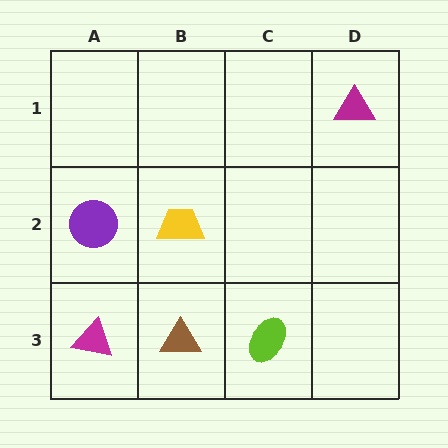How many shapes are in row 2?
2 shapes.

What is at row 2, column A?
A purple circle.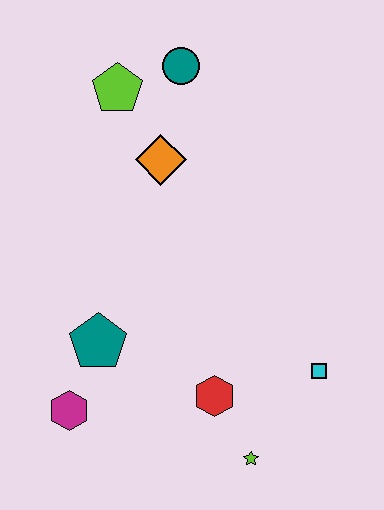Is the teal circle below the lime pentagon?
No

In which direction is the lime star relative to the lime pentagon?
The lime star is below the lime pentagon.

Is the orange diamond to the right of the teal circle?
No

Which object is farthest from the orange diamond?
The lime star is farthest from the orange diamond.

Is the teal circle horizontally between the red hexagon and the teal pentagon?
Yes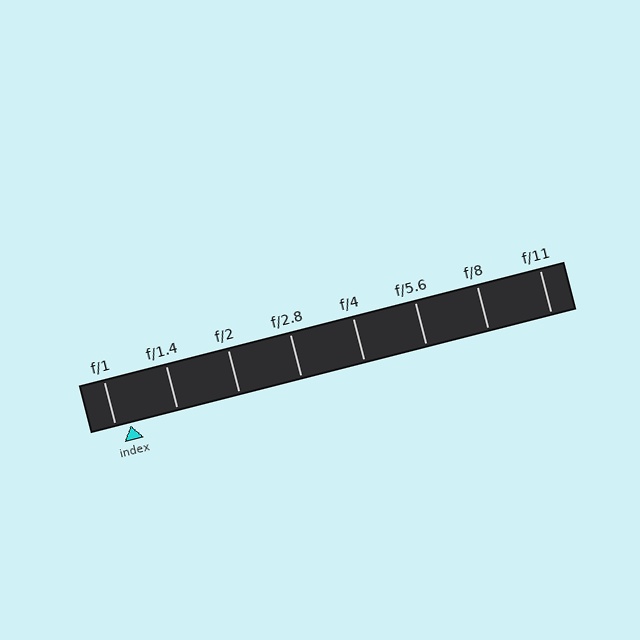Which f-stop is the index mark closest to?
The index mark is closest to f/1.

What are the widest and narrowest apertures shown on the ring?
The widest aperture shown is f/1 and the narrowest is f/11.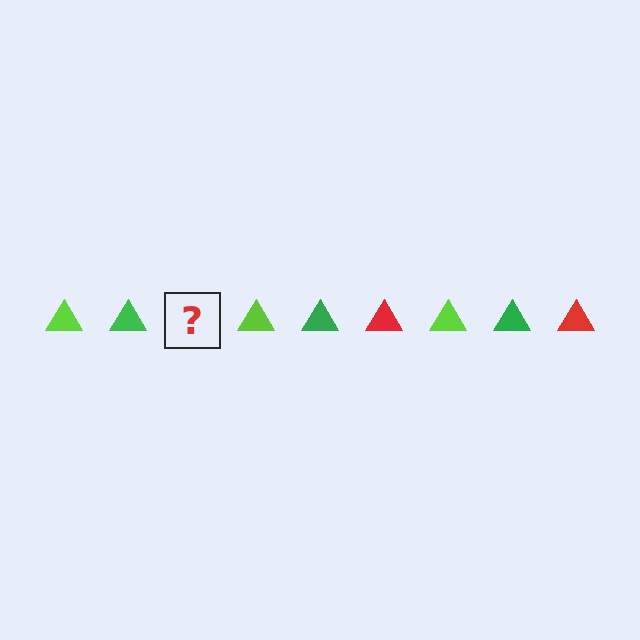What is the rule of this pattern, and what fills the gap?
The rule is that the pattern cycles through lime, green, red triangles. The gap should be filled with a red triangle.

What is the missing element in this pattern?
The missing element is a red triangle.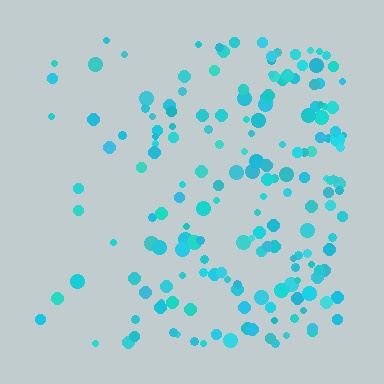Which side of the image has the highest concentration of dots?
The right.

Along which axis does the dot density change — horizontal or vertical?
Horizontal.